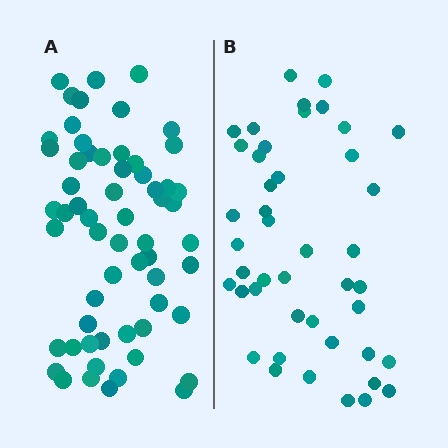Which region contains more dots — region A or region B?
Region A (the left region) has more dots.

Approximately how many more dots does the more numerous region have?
Region A has approximately 15 more dots than region B.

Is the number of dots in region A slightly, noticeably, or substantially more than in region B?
Region A has noticeably more, but not dramatically so. The ratio is roughly 1.4 to 1.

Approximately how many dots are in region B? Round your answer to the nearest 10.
About 40 dots. (The exact count is 44, which rounds to 40.)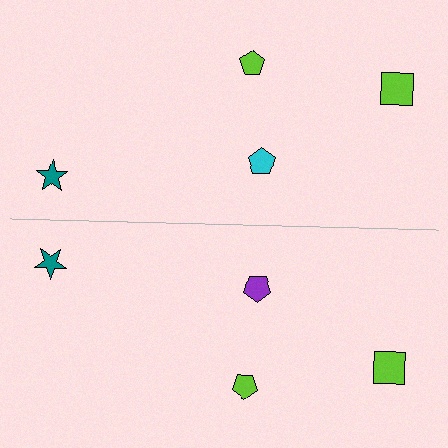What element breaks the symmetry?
The purple pentagon on the bottom side breaks the symmetry — its mirror counterpart is cyan.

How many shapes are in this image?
There are 8 shapes in this image.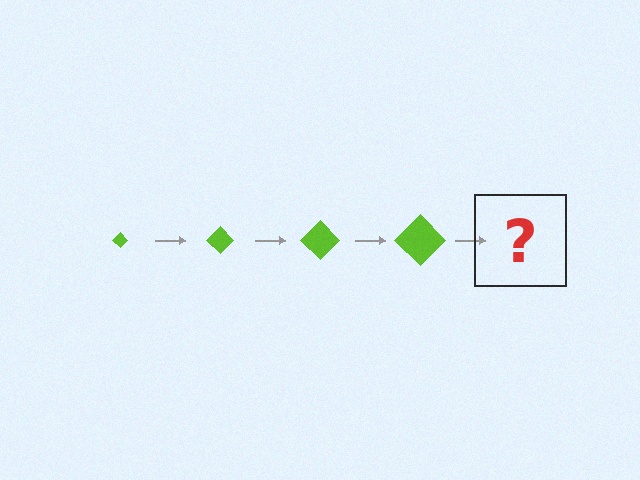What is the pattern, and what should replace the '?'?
The pattern is that the diamond gets progressively larger each step. The '?' should be a lime diamond, larger than the previous one.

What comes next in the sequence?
The next element should be a lime diamond, larger than the previous one.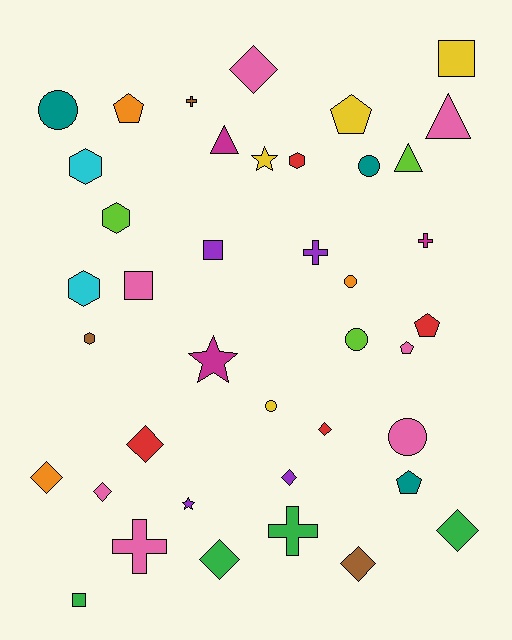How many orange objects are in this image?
There are 3 orange objects.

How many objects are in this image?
There are 40 objects.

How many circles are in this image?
There are 6 circles.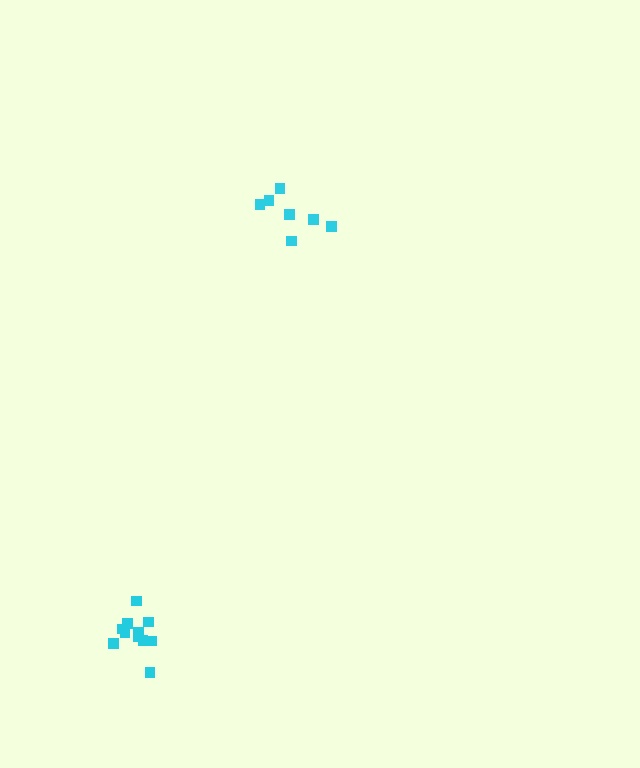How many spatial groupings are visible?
There are 2 spatial groupings.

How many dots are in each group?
Group 1: 7 dots, Group 2: 11 dots (18 total).